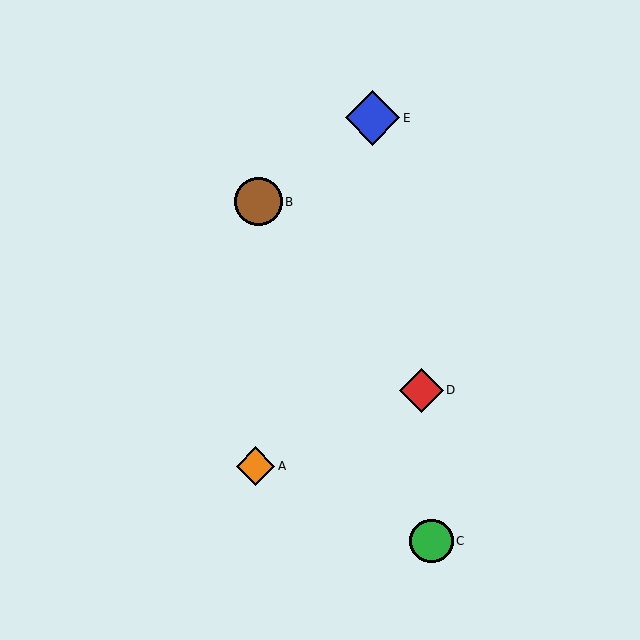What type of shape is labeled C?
Shape C is a green circle.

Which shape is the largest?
The blue diamond (labeled E) is the largest.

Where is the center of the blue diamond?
The center of the blue diamond is at (372, 118).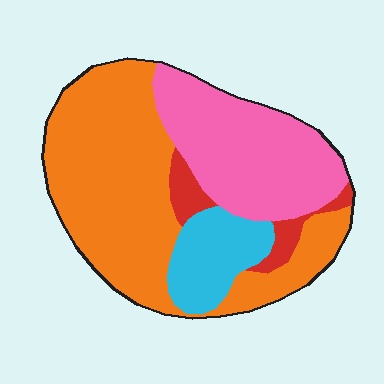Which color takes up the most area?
Orange, at roughly 50%.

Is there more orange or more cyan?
Orange.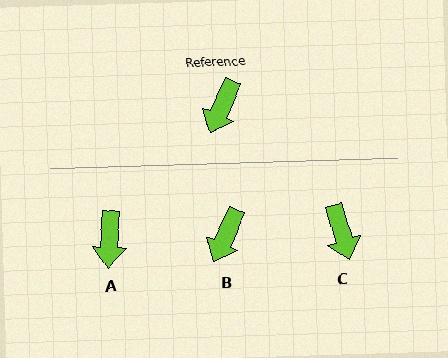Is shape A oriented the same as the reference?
No, it is off by about 21 degrees.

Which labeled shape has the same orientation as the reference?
B.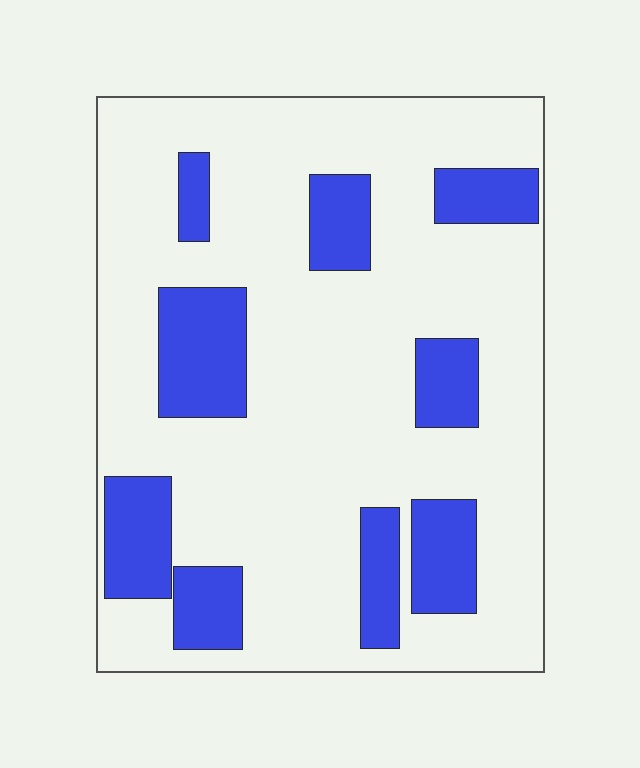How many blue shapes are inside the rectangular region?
9.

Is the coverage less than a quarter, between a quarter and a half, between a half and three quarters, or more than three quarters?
Less than a quarter.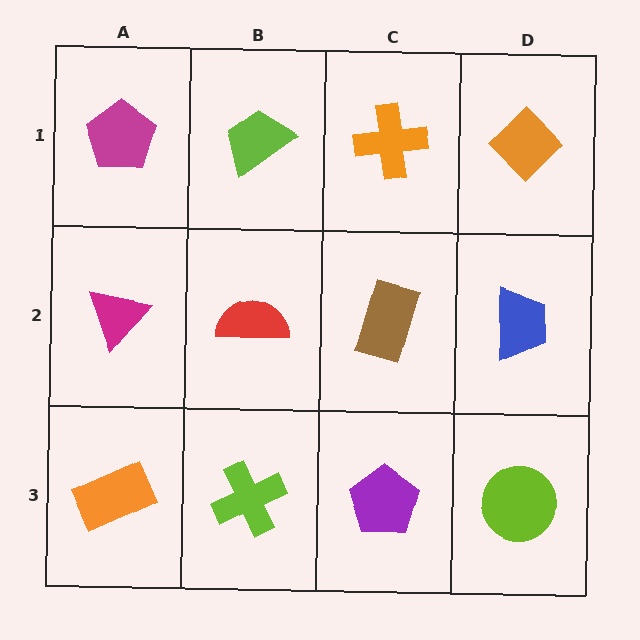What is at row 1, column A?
A magenta pentagon.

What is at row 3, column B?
A lime cross.